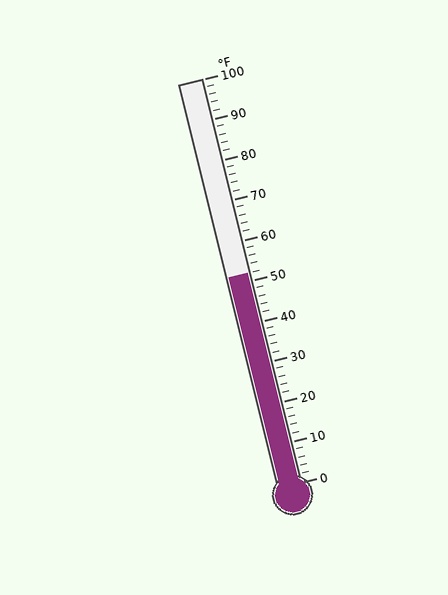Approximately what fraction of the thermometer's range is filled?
The thermometer is filled to approximately 50% of its range.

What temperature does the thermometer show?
The thermometer shows approximately 52°F.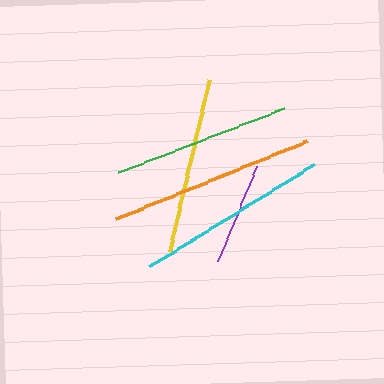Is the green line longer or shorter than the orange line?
The orange line is longer than the green line.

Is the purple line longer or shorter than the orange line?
The orange line is longer than the purple line.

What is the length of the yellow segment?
The yellow segment is approximately 176 pixels long.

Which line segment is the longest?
The orange line is the longest at approximately 208 pixels.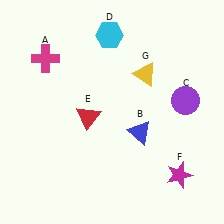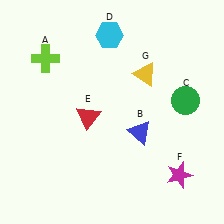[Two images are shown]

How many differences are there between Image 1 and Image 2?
There are 2 differences between the two images.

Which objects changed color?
A changed from magenta to lime. C changed from purple to green.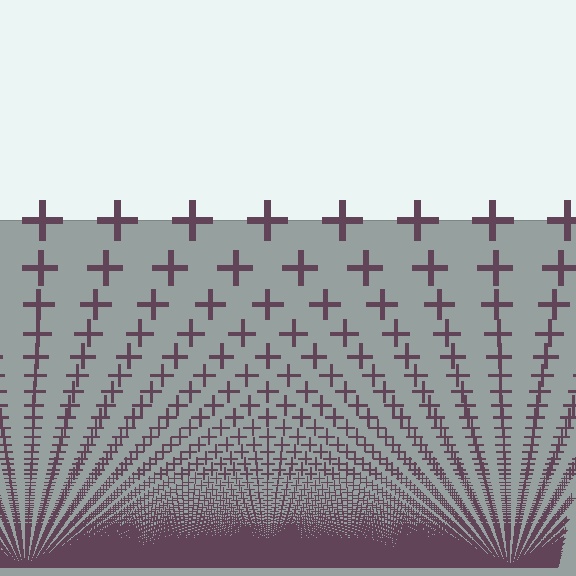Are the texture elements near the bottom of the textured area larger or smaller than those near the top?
Smaller. The gradient is inverted — elements near the bottom are smaller and denser.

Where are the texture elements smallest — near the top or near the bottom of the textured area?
Near the bottom.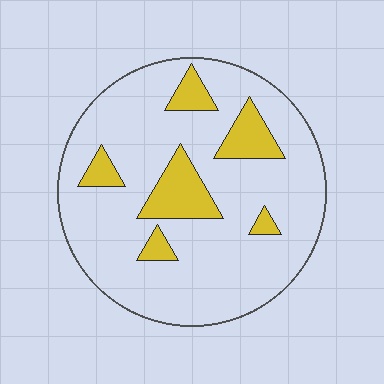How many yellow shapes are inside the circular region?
6.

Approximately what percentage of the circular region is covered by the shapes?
Approximately 15%.